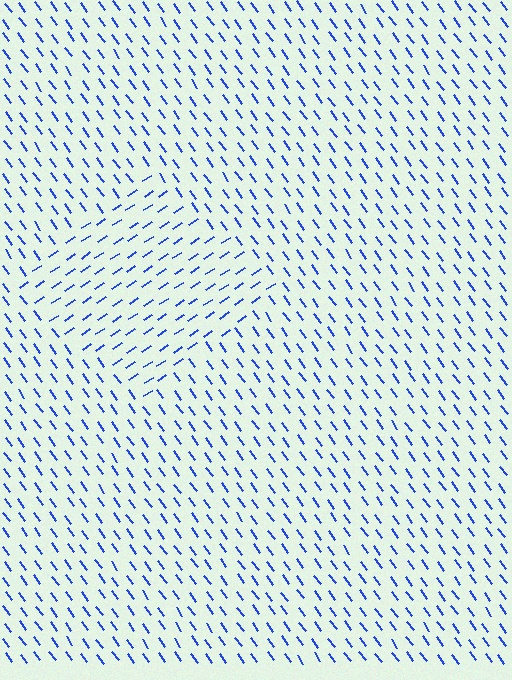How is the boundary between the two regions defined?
The boundary is defined purely by a change in line orientation (approximately 88 degrees difference). All lines are the same color and thickness.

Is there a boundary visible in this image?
Yes, there is a texture boundary formed by a change in line orientation.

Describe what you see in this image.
The image is filled with small blue line segments. A diamond region in the image has lines oriented differently from the surrounding lines, creating a visible texture boundary.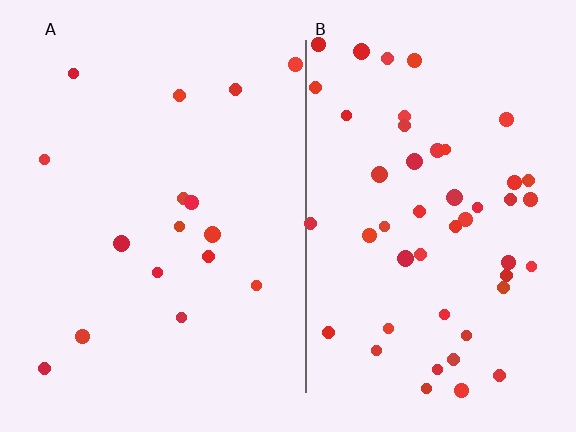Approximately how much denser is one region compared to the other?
Approximately 3.0× — region B over region A.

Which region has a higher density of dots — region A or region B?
B (the right).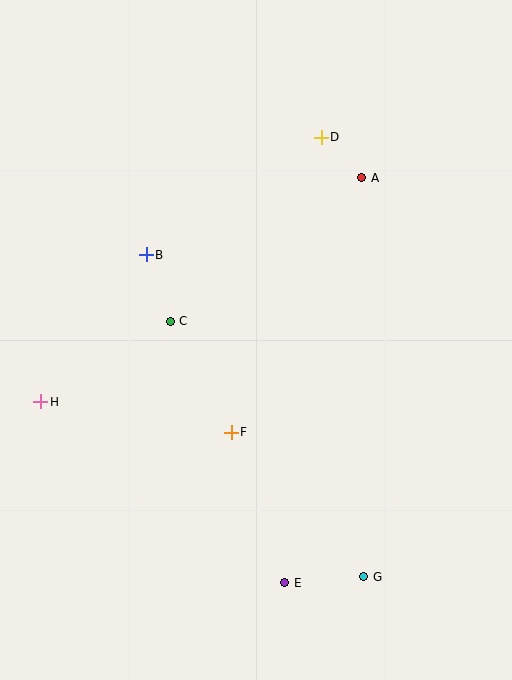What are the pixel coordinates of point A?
Point A is at (362, 178).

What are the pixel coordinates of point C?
Point C is at (170, 321).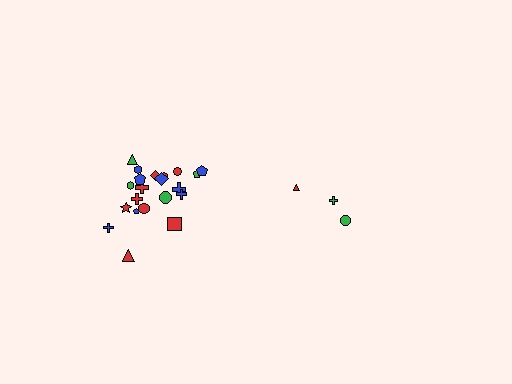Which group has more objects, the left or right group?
The left group.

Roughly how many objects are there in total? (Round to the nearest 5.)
Roughly 25 objects in total.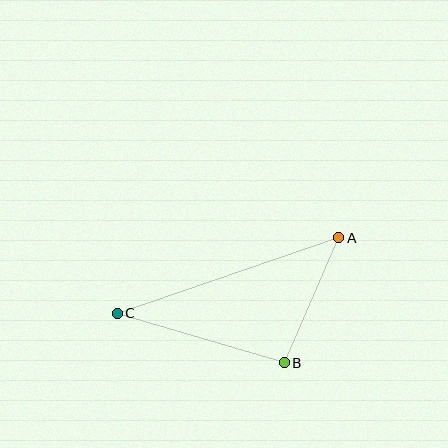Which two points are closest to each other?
Points A and B are closest to each other.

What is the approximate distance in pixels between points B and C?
The distance between B and C is approximately 174 pixels.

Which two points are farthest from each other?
Points A and C are farthest from each other.